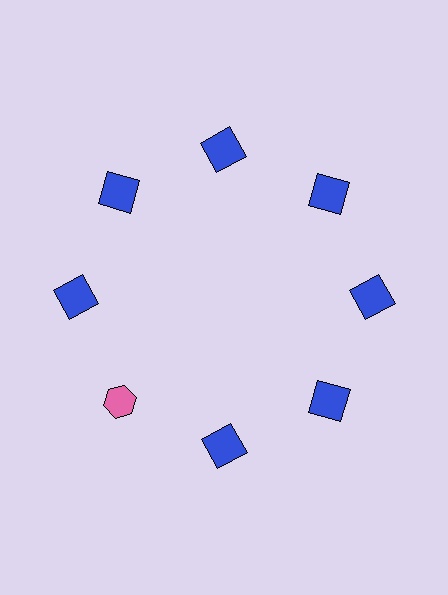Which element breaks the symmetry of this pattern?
The pink hexagon at roughly the 8 o'clock position breaks the symmetry. All other shapes are blue squares.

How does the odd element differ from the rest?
It differs in both color (pink instead of blue) and shape (hexagon instead of square).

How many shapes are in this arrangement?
There are 8 shapes arranged in a ring pattern.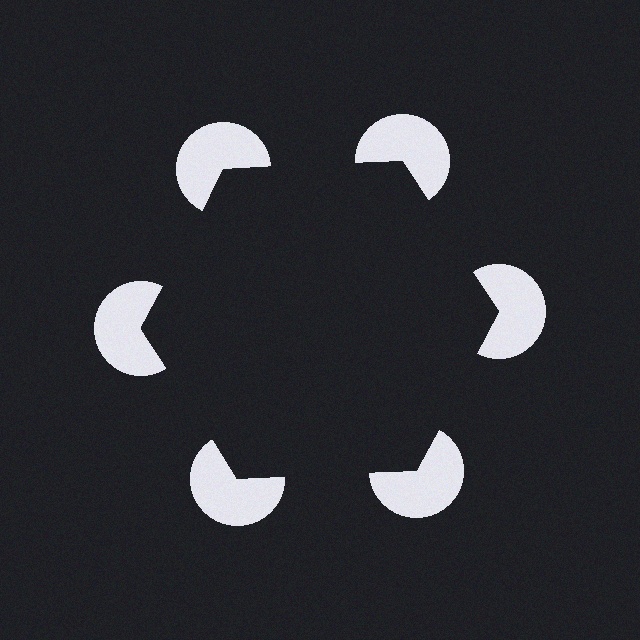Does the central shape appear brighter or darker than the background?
It typically appears slightly darker than the background, even though no actual brightness change is drawn.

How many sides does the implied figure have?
6 sides.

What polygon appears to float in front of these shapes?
An illusory hexagon — its edges are inferred from the aligned wedge cuts in the pac-man discs, not physically drawn.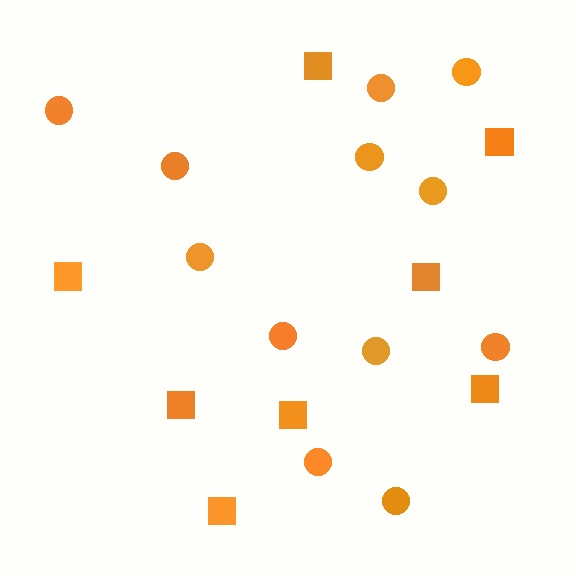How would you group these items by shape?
There are 2 groups: one group of circles (12) and one group of squares (8).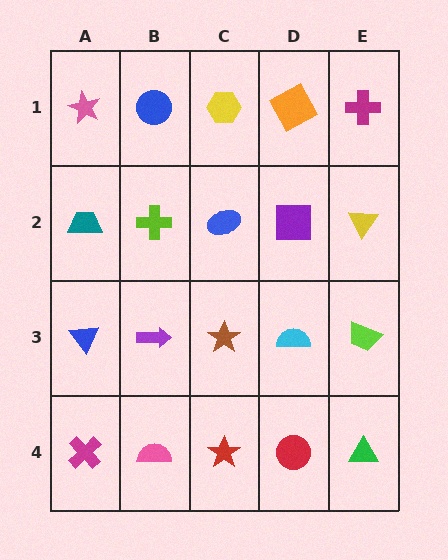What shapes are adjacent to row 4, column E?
A lime trapezoid (row 3, column E), a red circle (row 4, column D).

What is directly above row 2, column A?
A pink star.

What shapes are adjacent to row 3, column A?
A teal trapezoid (row 2, column A), a magenta cross (row 4, column A), a purple arrow (row 3, column B).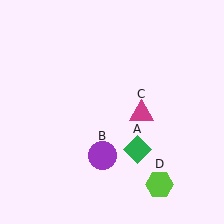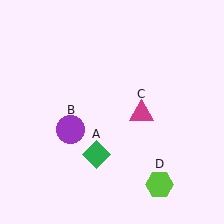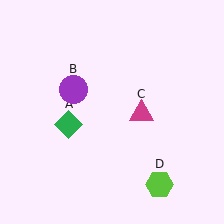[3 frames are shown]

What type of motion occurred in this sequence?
The green diamond (object A), purple circle (object B) rotated clockwise around the center of the scene.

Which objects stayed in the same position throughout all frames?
Magenta triangle (object C) and lime hexagon (object D) remained stationary.